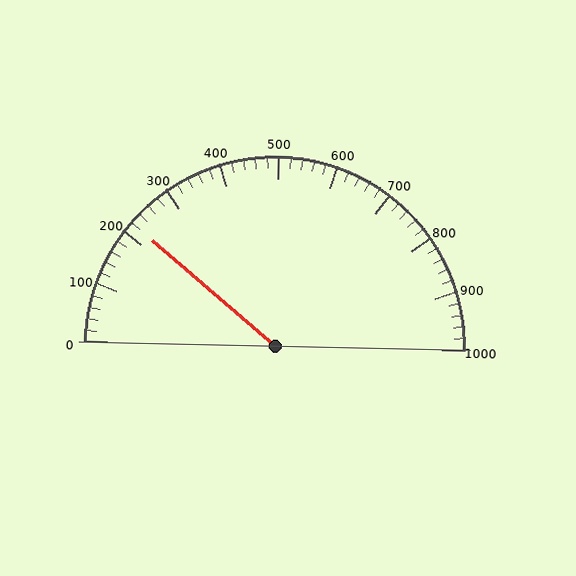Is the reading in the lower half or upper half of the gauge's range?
The reading is in the lower half of the range (0 to 1000).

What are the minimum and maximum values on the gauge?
The gauge ranges from 0 to 1000.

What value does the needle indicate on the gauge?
The needle indicates approximately 220.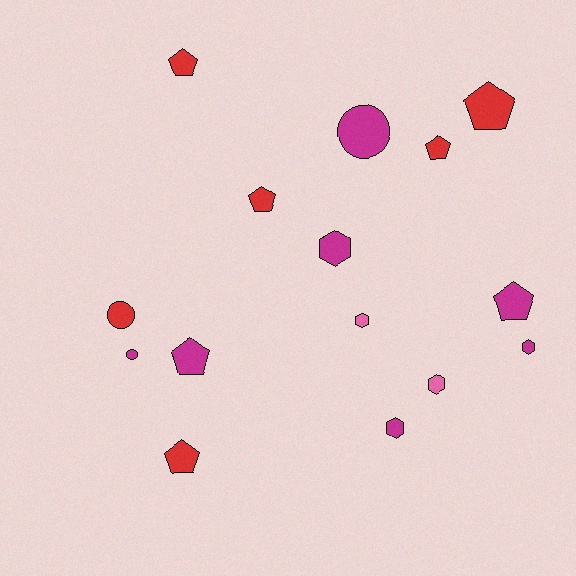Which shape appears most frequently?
Pentagon, with 7 objects.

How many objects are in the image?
There are 15 objects.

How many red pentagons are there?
There are 5 red pentagons.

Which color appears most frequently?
Magenta, with 7 objects.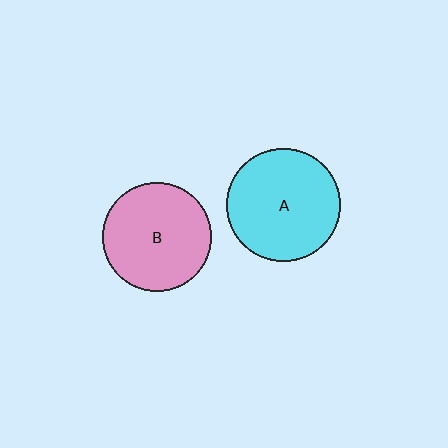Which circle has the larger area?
Circle A (cyan).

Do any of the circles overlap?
No, none of the circles overlap.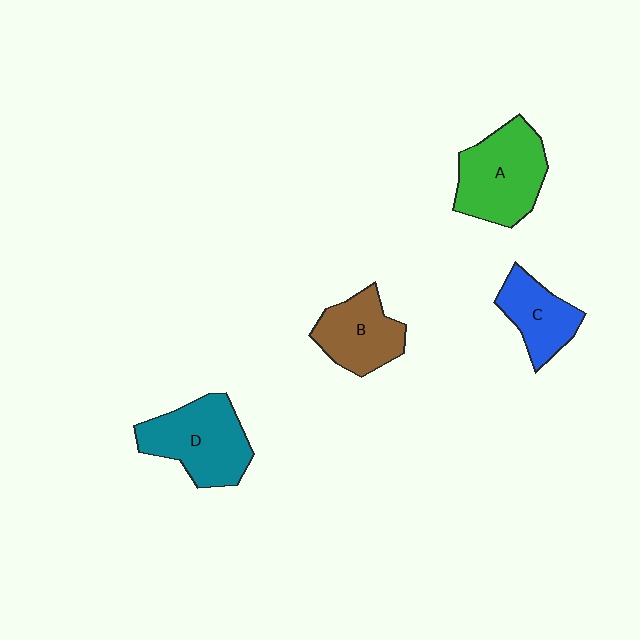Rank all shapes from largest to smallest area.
From largest to smallest: A (green), D (teal), B (brown), C (blue).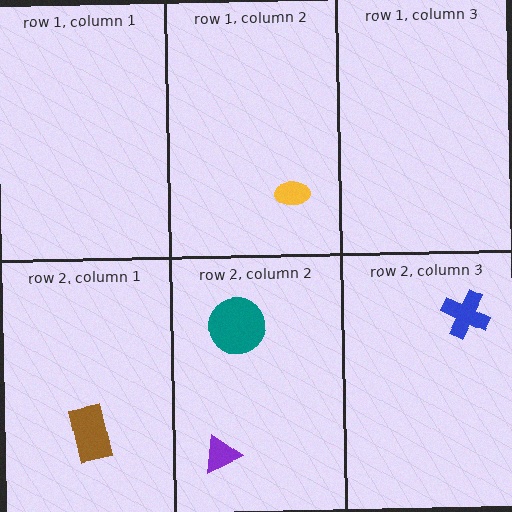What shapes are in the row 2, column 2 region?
The teal circle, the purple triangle.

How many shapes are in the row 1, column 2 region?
1.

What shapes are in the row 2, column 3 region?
The blue cross.